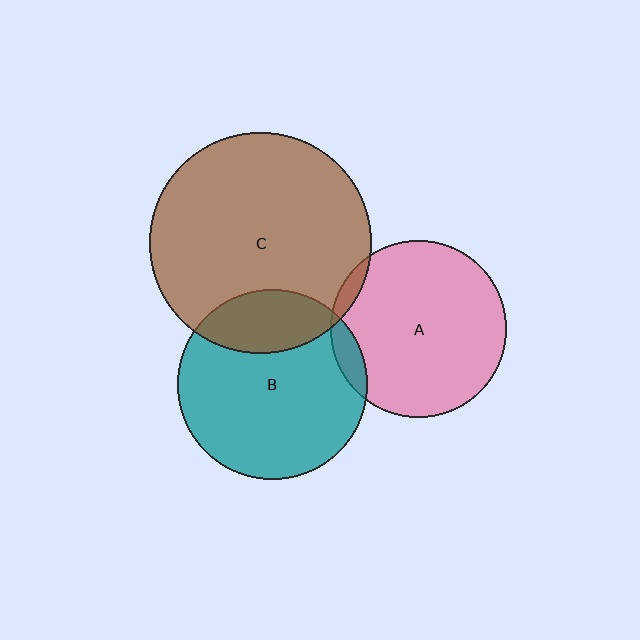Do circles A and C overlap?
Yes.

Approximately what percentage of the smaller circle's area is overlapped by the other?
Approximately 5%.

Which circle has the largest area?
Circle C (brown).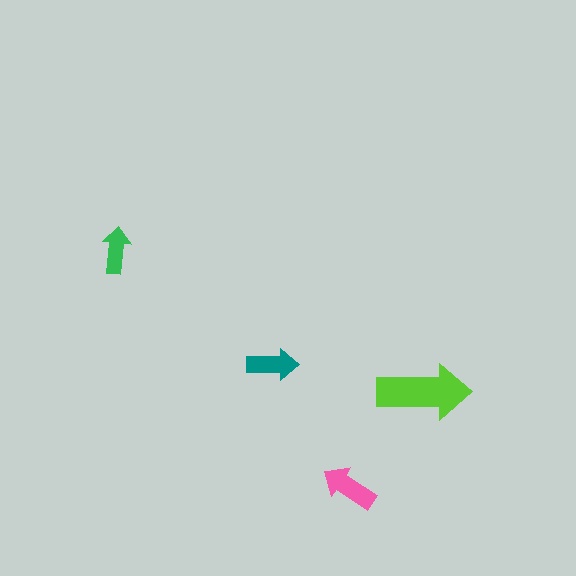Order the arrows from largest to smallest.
the lime one, the pink one, the teal one, the green one.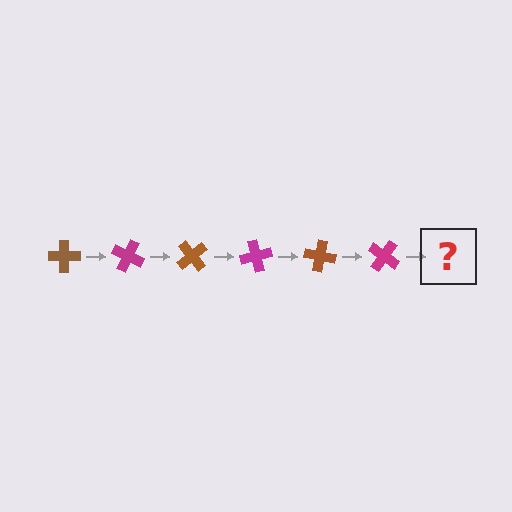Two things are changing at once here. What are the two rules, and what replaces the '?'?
The two rules are that it rotates 25 degrees each step and the color cycles through brown and magenta. The '?' should be a brown cross, rotated 150 degrees from the start.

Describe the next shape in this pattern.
It should be a brown cross, rotated 150 degrees from the start.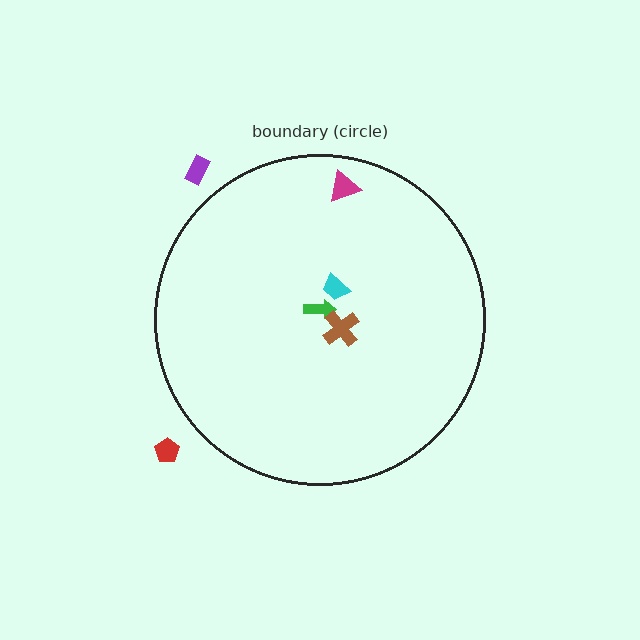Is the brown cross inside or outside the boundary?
Inside.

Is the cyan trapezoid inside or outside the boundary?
Inside.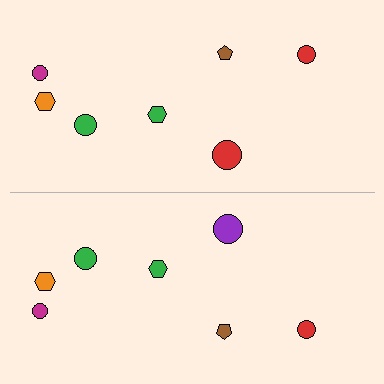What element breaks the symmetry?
The purple circle on the bottom side breaks the symmetry — its mirror counterpart is red.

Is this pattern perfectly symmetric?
No, the pattern is not perfectly symmetric. The purple circle on the bottom side breaks the symmetry — its mirror counterpart is red.